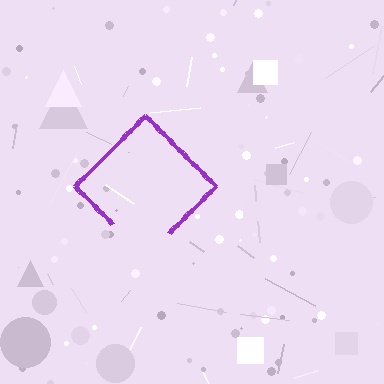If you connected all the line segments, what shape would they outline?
They would outline a diamond.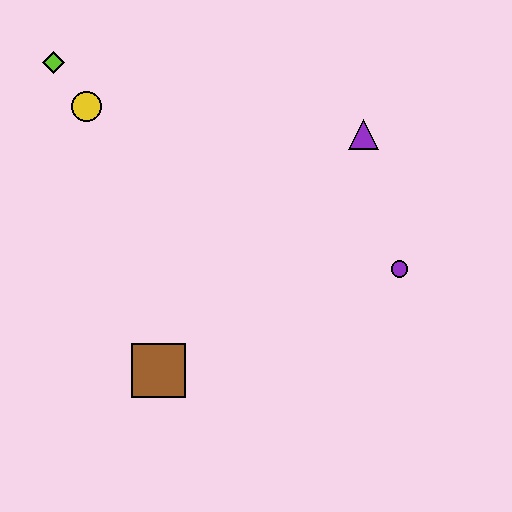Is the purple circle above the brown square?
Yes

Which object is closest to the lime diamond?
The yellow circle is closest to the lime diamond.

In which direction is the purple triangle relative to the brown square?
The purple triangle is above the brown square.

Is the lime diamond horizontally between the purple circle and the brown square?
No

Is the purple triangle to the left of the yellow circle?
No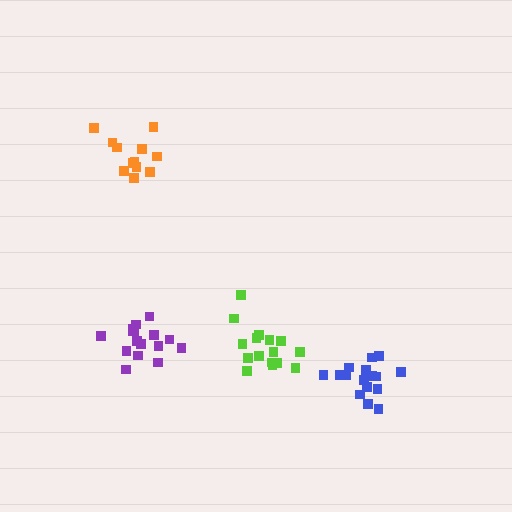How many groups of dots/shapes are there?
There are 4 groups.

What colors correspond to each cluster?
The clusters are colored: lime, orange, purple, blue.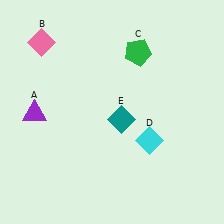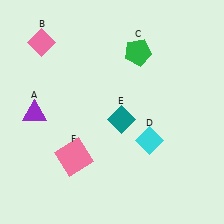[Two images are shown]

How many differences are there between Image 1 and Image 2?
There is 1 difference between the two images.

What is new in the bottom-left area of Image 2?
A pink square (F) was added in the bottom-left area of Image 2.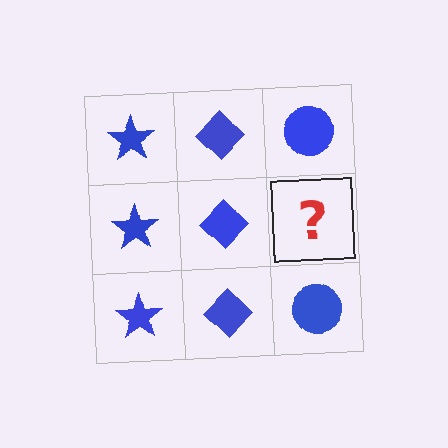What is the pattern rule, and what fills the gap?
The rule is that each column has a consistent shape. The gap should be filled with a blue circle.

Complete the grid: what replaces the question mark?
The question mark should be replaced with a blue circle.